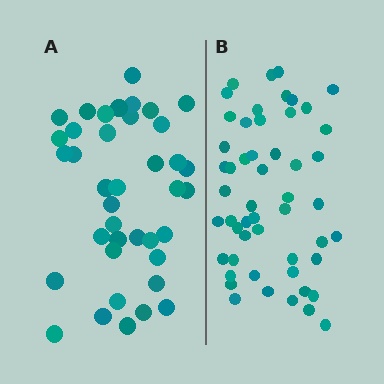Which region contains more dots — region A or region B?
Region B (the right region) has more dots.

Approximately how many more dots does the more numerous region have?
Region B has approximately 15 more dots than region A.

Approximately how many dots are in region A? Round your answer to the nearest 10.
About 40 dots. (The exact count is 39, which rounds to 40.)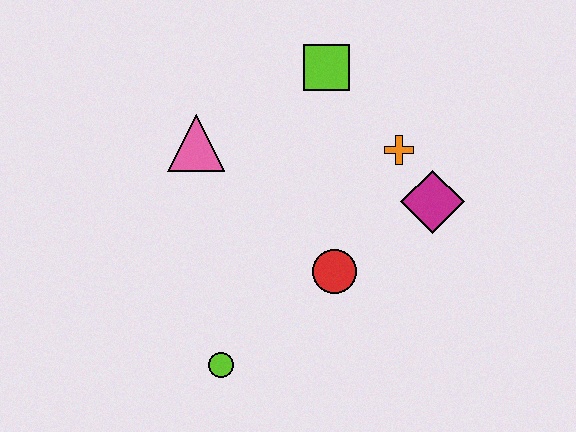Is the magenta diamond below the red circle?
No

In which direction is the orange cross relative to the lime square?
The orange cross is below the lime square.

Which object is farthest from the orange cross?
The lime circle is farthest from the orange cross.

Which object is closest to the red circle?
The magenta diamond is closest to the red circle.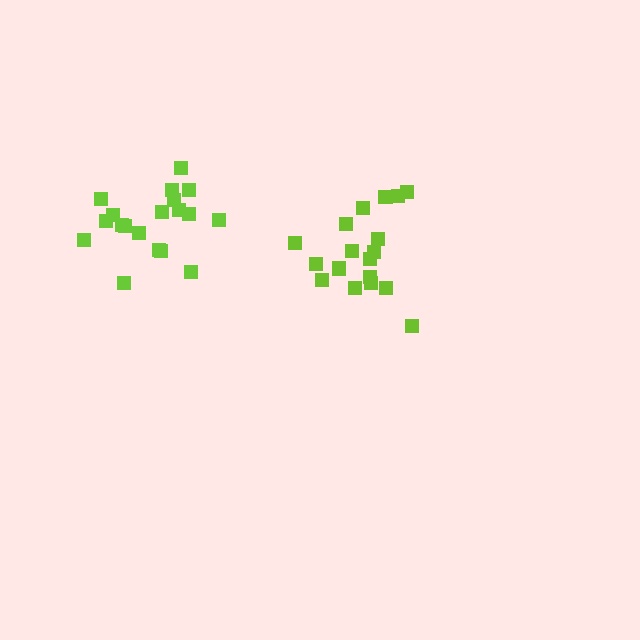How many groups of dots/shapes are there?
There are 2 groups.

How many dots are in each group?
Group 1: 18 dots, Group 2: 19 dots (37 total).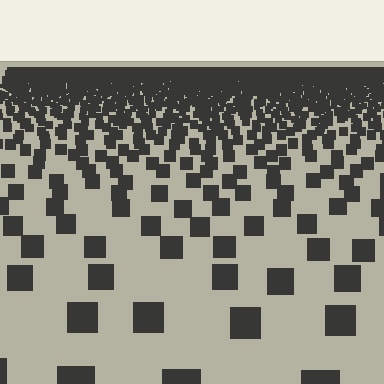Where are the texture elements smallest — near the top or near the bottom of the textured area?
Near the top.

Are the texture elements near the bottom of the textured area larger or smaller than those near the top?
Larger. Near the bottom, elements are closer to the viewer and appear at a bigger on-screen size.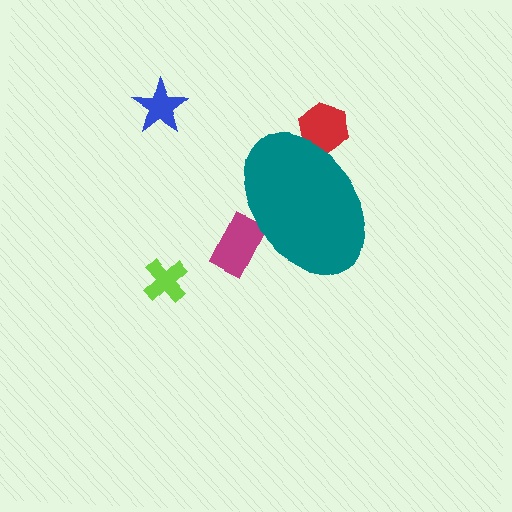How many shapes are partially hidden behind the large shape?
2 shapes are partially hidden.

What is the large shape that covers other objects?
A teal ellipse.